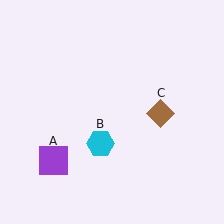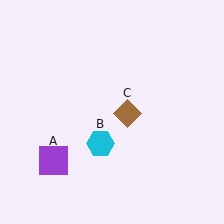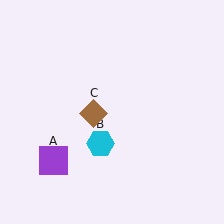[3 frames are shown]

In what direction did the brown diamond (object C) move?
The brown diamond (object C) moved left.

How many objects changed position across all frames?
1 object changed position: brown diamond (object C).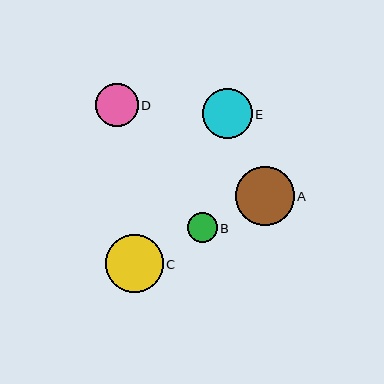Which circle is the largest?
Circle A is the largest with a size of approximately 59 pixels.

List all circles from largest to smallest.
From largest to smallest: A, C, E, D, B.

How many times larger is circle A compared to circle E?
Circle A is approximately 1.2 times the size of circle E.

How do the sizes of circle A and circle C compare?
Circle A and circle C are approximately the same size.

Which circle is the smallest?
Circle B is the smallest with a size of approximately 30 pixels.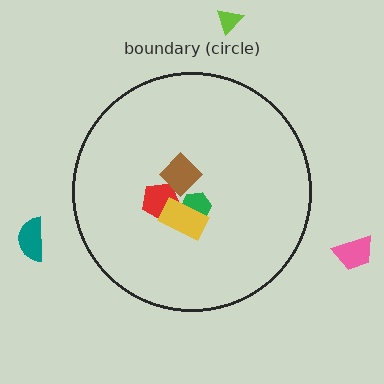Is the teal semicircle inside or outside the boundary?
Outside.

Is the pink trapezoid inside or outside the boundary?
Outside.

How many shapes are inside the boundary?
4 inside, 3 outside.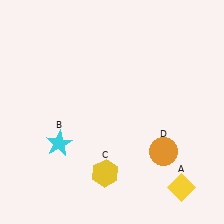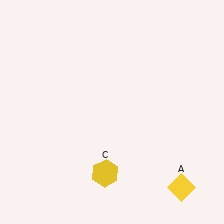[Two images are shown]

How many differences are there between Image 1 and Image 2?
There are 2 differences between the two images.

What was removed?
The cyan star (B), the orange circle (D) were removed in Image 2.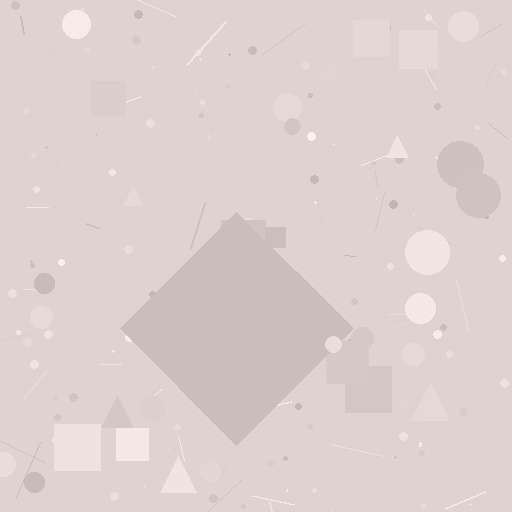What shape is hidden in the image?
A diamond is hidden in the image.